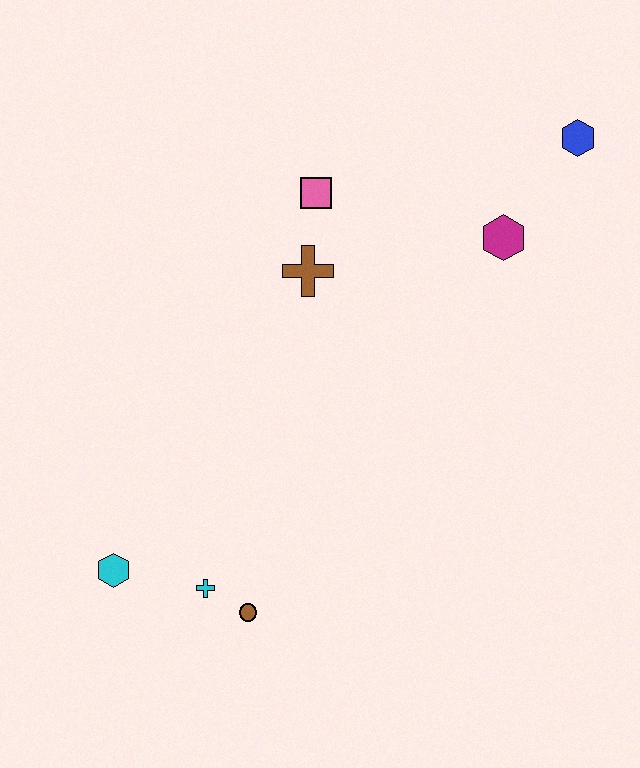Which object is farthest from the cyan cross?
The blue hexagon is farthest from the cyan cross.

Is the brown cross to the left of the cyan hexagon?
No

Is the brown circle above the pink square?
No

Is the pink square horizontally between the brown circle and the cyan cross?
No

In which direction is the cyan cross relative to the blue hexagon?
The cyan cross is below the blue hexagon.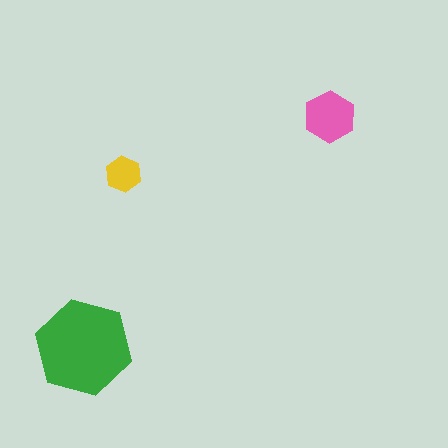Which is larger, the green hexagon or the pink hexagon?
The green one.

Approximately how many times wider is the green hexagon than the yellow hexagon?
About 2.5 times wider.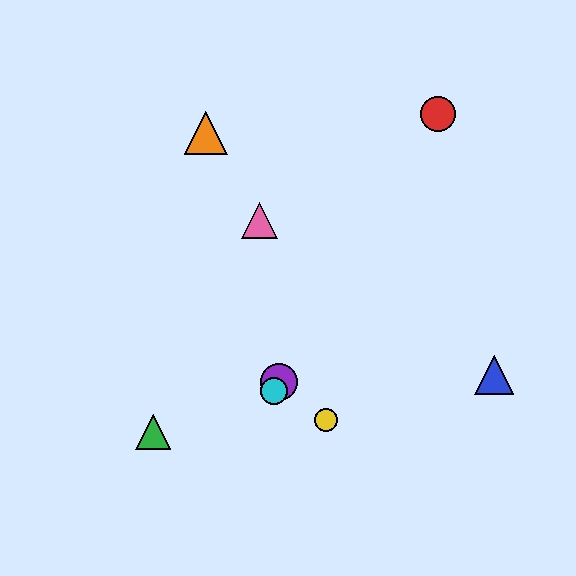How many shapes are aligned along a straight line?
3 shapes (the red circle, the purple circle, the cyan circle) are aligned along a straight line.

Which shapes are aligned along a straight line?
The red circle, the purple circle, the cyan circle are aligned along a straight line.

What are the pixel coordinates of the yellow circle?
The yellow circle is at (326, 420).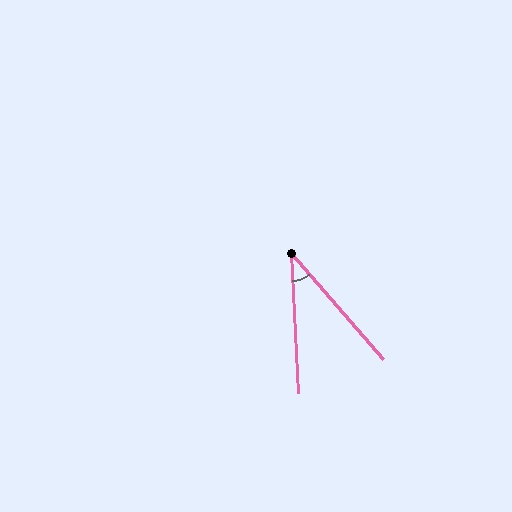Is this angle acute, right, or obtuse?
It is acute.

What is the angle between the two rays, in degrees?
Approximately 38 degrees.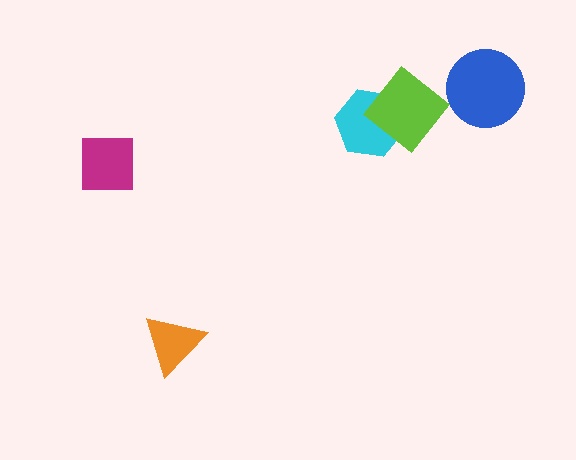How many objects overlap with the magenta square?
0 objects overlap with the magenta square.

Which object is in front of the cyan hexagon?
The lime diamond is in front of the cyan hexagon.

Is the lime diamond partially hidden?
No, no other shape covers it.